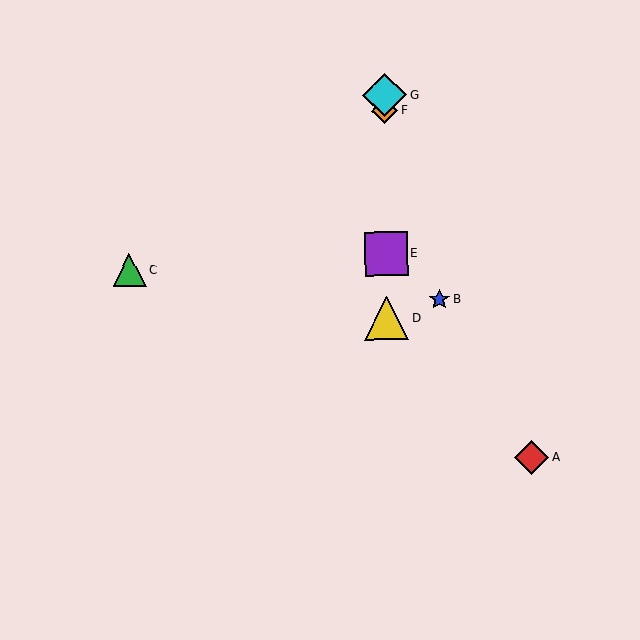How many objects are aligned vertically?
4 objects (D, E, F, G) are aligned vertically.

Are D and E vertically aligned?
Yes, both are at x≈387.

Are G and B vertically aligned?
No, G is at x≈385 and B is at x≈439.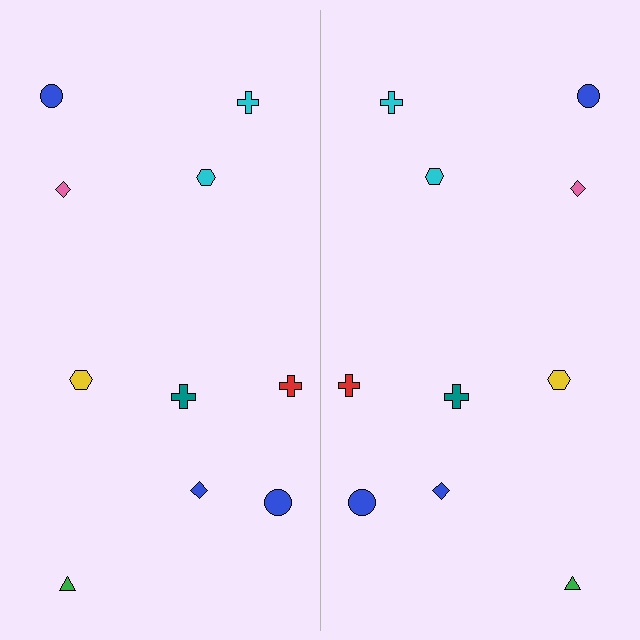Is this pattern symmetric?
Yes, this pattern has bilateral (reflection) symmetry.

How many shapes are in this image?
There are 20 shapes in this image.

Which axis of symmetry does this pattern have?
The pattern has a vertical axis of symmetry running through the center of the image.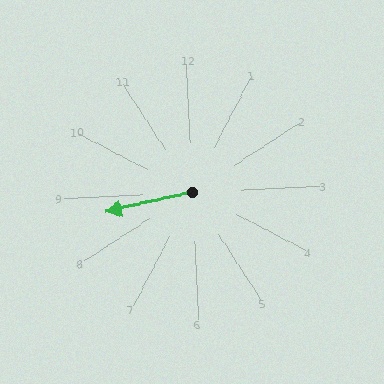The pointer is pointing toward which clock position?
Roughly 9 o'clock.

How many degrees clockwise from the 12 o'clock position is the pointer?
Approximately 260 degrees.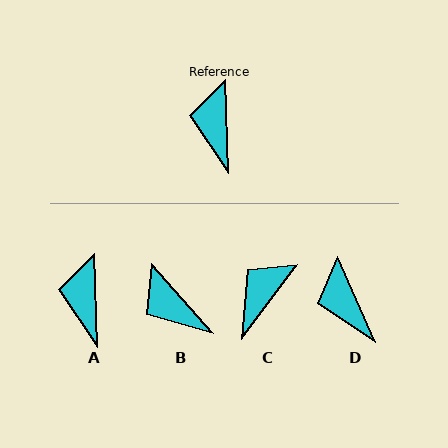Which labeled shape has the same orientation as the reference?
A.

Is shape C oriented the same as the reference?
No, it is off by about 38 degrees.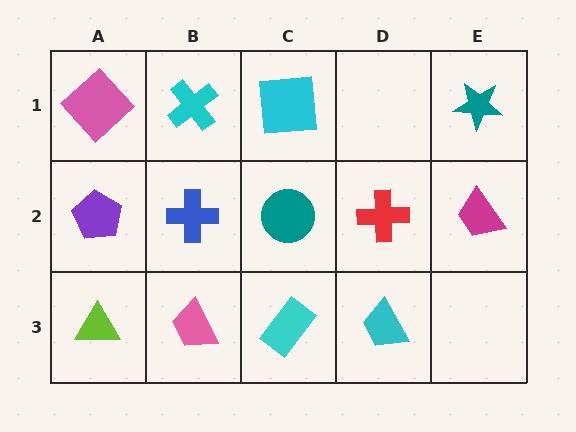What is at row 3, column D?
A cyan trapezoid.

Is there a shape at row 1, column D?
No, that cell is empty.